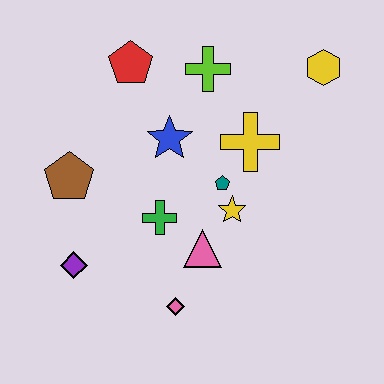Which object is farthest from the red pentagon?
The pink diamond is farthest from the red pentagon.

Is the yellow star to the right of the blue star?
Yes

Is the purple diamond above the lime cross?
No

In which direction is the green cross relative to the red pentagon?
The green cross is below the red pentagon.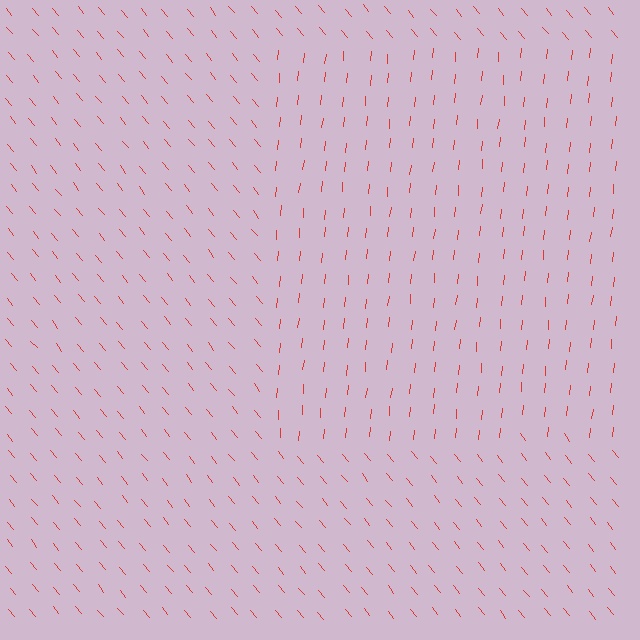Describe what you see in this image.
The image is filled with small red line segments. A rectangle region in the image has lines oriented differently from the surrounding lines, creating a visible texture boundary.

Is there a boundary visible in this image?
Yes, there is a texture boundary formed by a change in line orientation.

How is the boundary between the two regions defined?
The boundary is defined purely by a change in line orientation (approximately 45 degrees difference). All lines are the same color and thickness.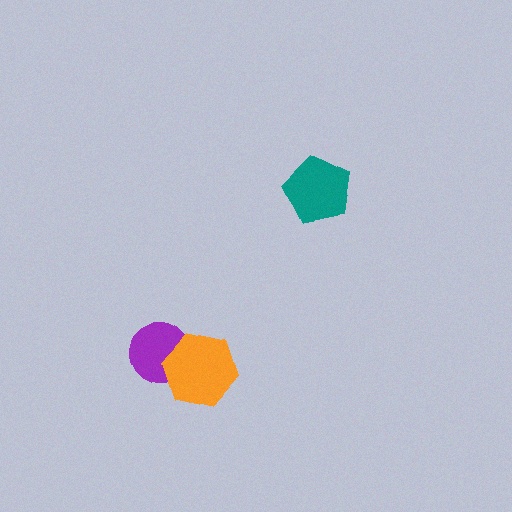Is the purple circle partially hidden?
Yes, it is partially covered by another shape.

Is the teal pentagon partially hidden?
No, no other shape covers it.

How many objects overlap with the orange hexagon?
1 object overlaps with the orange hexagon.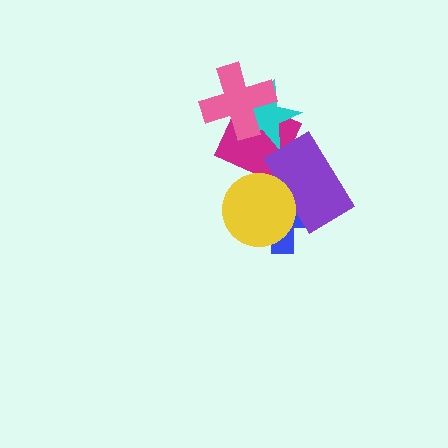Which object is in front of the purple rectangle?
The yellow circle is in front of the purple rectangle.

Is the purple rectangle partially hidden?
Yes, it is partially covered by another shape.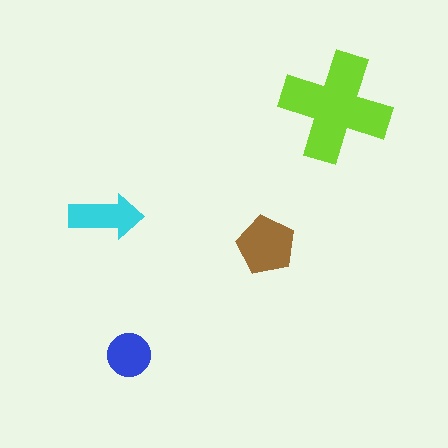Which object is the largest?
The lime cross.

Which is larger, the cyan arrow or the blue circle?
The cyan arrow.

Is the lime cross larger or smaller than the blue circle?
Larger.